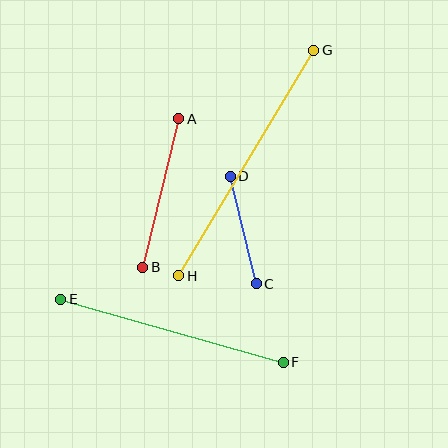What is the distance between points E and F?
The distance is approximately 232 pixels.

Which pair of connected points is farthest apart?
Points G and H are farthest apart.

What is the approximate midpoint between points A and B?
The midpoint is at approximately (161, 193) pixels.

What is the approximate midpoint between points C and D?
The midpoint is at approximately (243, 230) pixels.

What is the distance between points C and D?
The distance is approximately 110 pixels.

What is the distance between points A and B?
The distance is approximately 153 pixels.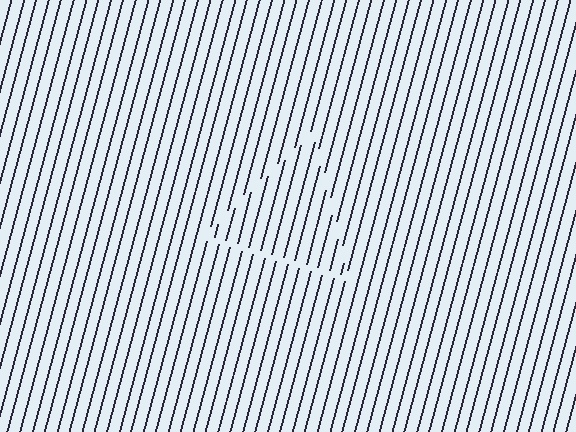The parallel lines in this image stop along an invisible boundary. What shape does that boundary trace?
An illusory triangle. The interior of the shape contains the same grating, shifted by half a period — the contour is defined by the phase discontinuity where line-ends from the inner and outer gratings abut.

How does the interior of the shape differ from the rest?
The interior of the shape contains the same grating, shifted by half a period — the contour is defined by the phase discontinuity where line-ends from the inner and outer gratings abut.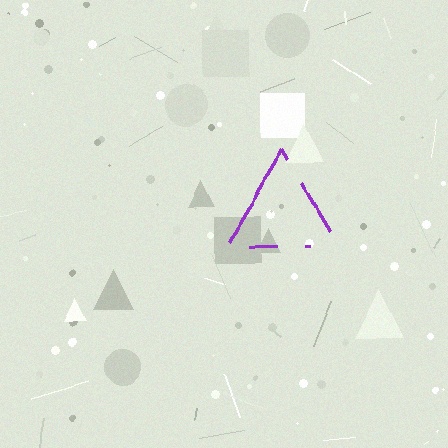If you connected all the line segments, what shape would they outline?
They would outline a triangle.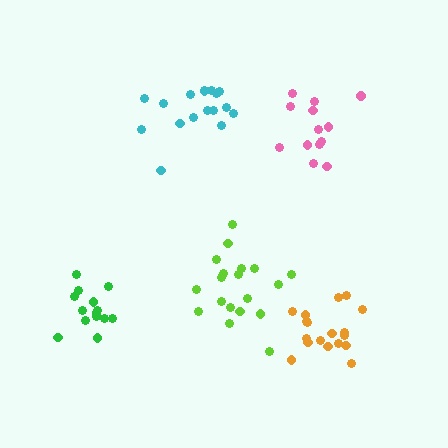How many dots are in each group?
Group 1: 19 dots, Group 2: 17 dots, Group 3: 15 dots, Group 4: 13 dots, Group 5: 18 dots (82 total).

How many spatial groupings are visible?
There are 5 spatial groupings.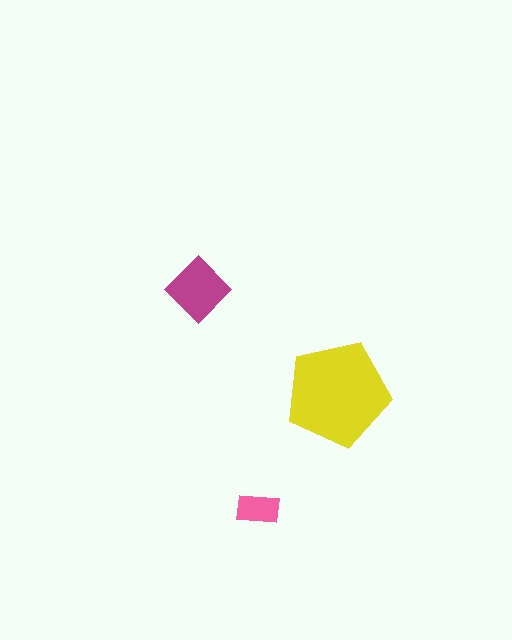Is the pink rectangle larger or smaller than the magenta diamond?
Smaller.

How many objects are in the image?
There are 3 objects in the image.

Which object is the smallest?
The pink rectangle.